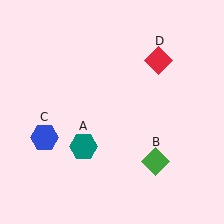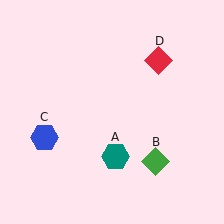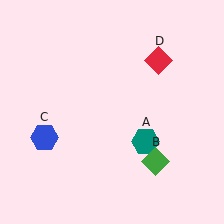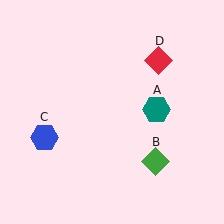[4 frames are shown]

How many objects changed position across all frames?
1 object changed position: teal hexagon (object A).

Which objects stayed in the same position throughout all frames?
Green diamond (object B) and blue hexagon (object C) and red diamond (object D) remained stationary.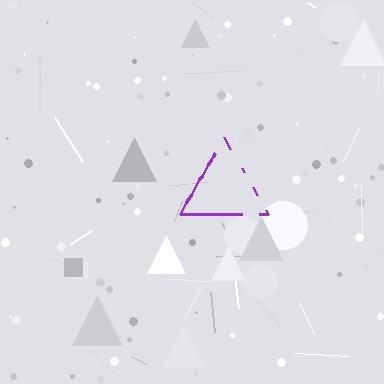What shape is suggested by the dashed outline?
The dashed outline suggests a triangle.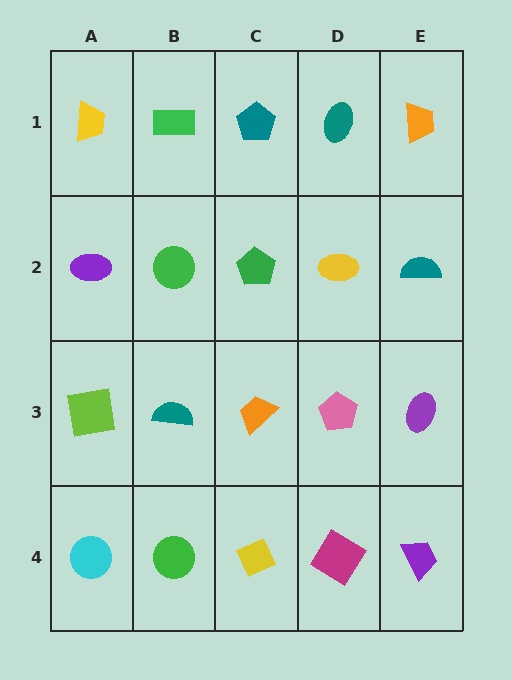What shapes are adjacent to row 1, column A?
A purple ellipse (row 2, column A), a green rectangle (row 1, column B).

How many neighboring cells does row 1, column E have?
2.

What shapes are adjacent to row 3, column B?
A green circle (row 2, column B), a green circle (row 4, column B), a lime square (row 3, column A), an orange trapezoid (row 3, column C).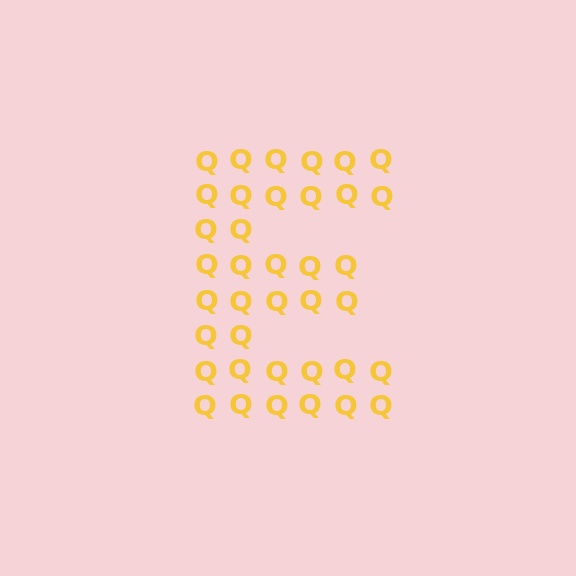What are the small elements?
The small elements are letter Q's.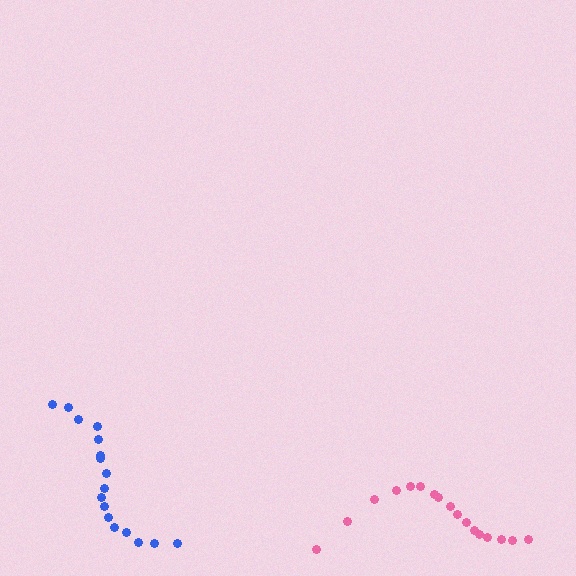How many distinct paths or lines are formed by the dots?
There are 2 distinct paths.